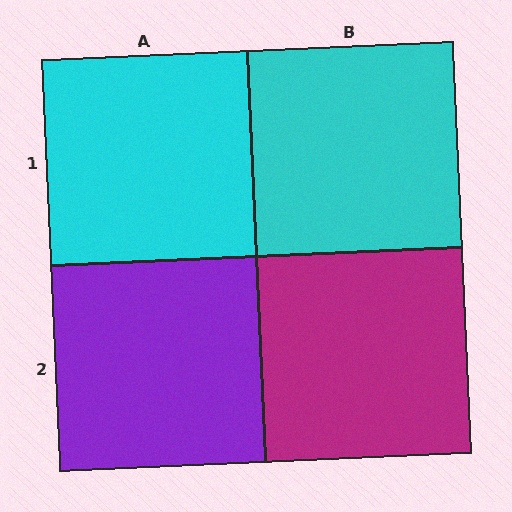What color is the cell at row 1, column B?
Cyan.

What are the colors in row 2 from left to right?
Purple, magenta.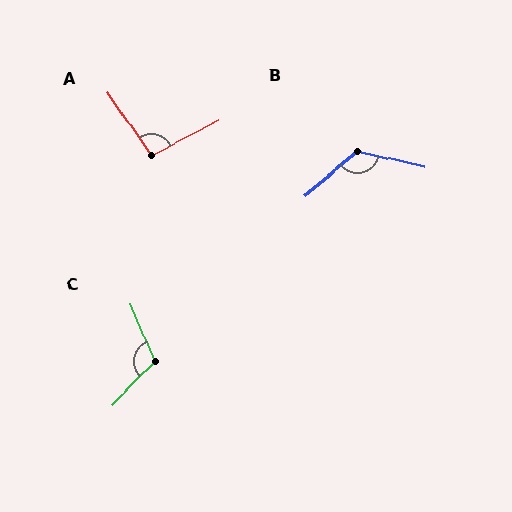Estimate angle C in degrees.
Approximately 112 degrees.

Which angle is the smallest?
A, at approximately 97 degrees.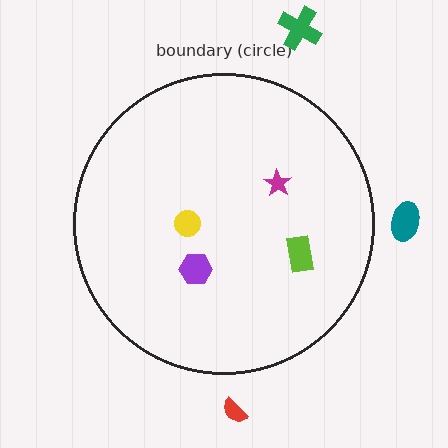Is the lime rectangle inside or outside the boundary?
Inside.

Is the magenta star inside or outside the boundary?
Inside.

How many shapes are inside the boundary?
4 inside, 3 outside.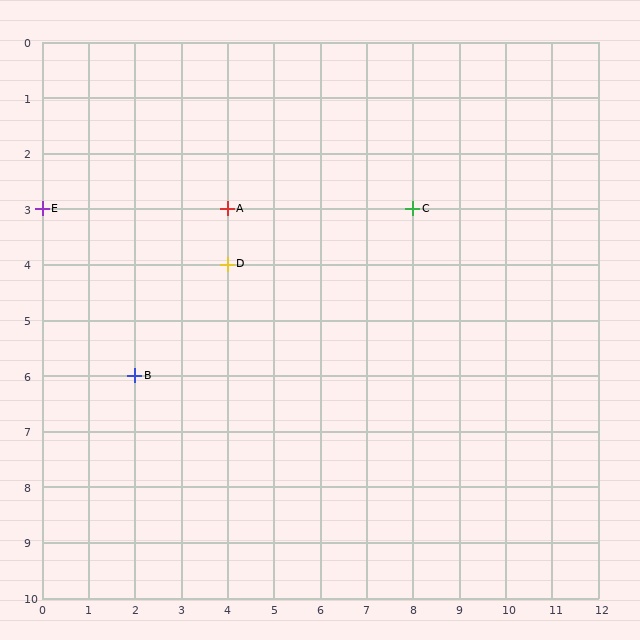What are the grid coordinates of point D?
Point D is at grid coordinates (4, 4).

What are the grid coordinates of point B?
Point B is at grid coordinates (2, 6).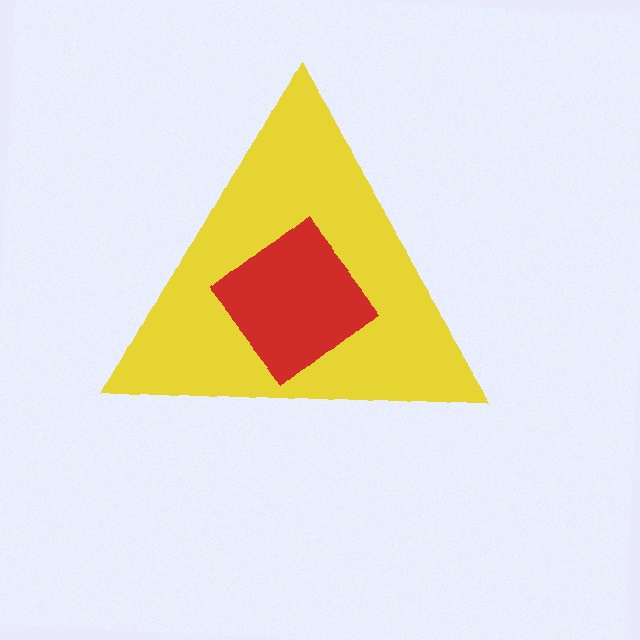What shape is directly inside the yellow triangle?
The red diamond.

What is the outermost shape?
The yellow triangle.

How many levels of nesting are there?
2.